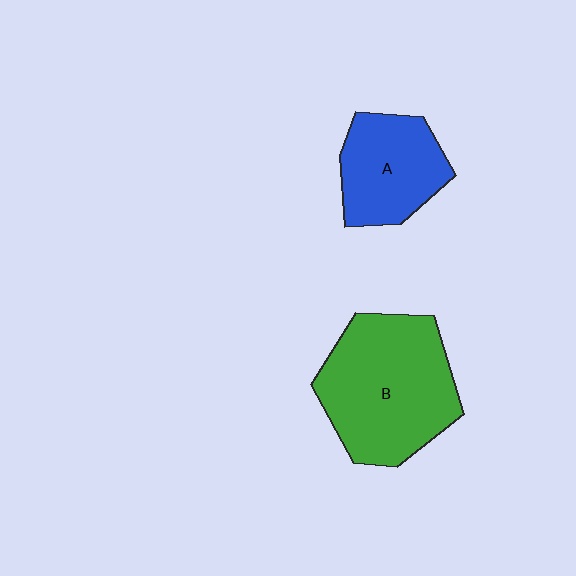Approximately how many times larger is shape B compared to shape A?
Approximately 1.7 times.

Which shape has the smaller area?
Shape A (blue).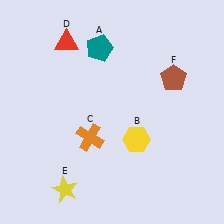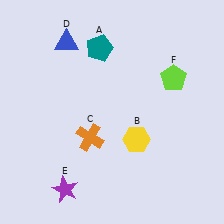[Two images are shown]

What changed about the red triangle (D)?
In Image 1, D is red. In Image 2, it changed to blue.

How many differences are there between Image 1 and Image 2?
There are 3 differences between the two images.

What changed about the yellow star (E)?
In Image 1, E is yellow. In Image 2, it changed to purple.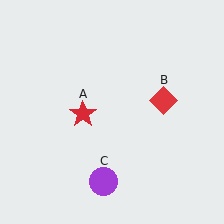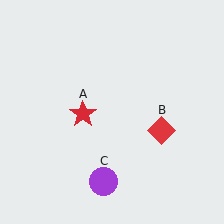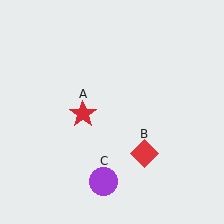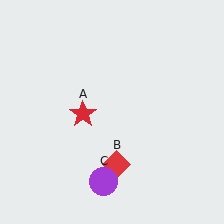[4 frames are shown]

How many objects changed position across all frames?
1 object changed position: red diamond (object B).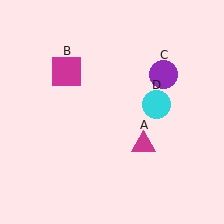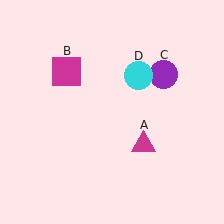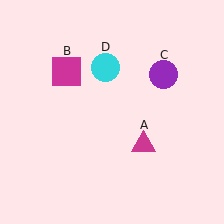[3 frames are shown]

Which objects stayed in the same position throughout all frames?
Magenta triangle (object A) and magenta square (object B) and purple circle (object C) remained stationary.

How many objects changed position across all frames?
1 object changed position: cyan circle (object D).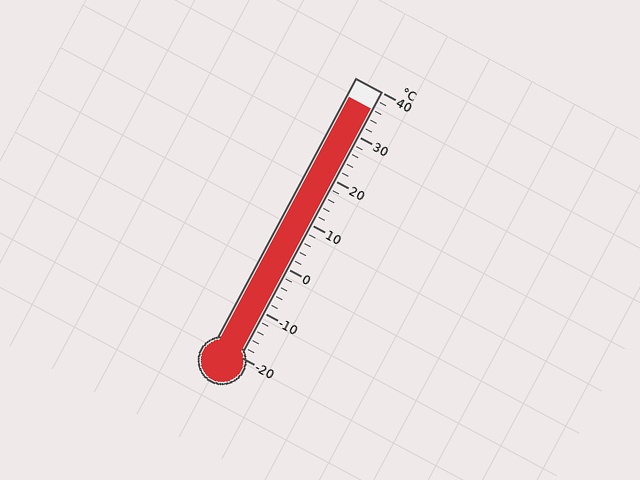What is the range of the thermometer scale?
The thermometer scale ranges from -20°C to 40°C.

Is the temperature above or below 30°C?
The temperature is above 30°C.